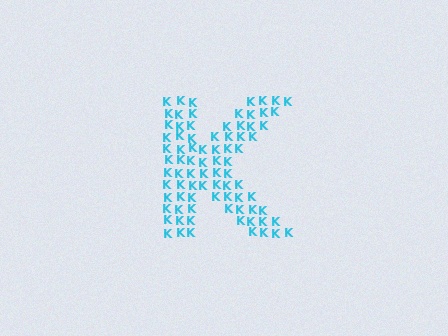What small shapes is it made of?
It is made of small letter K's.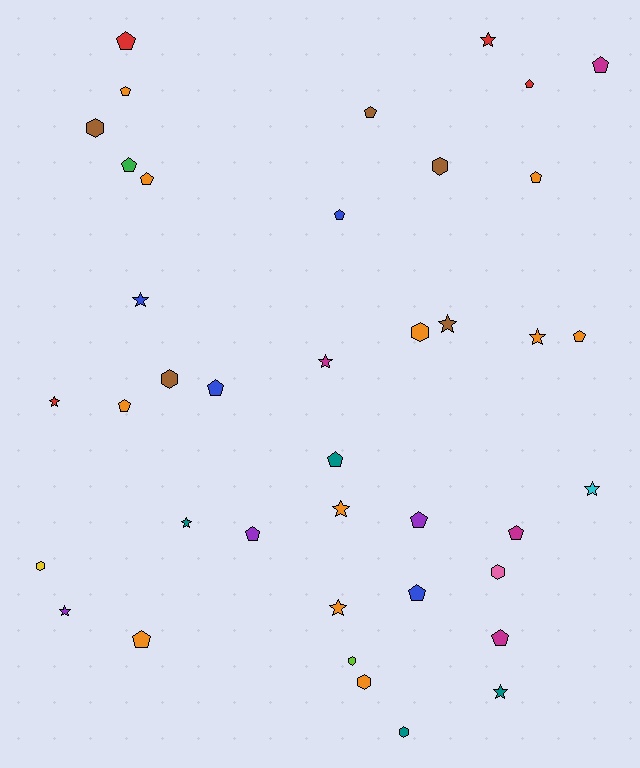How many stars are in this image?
There are 12 stars.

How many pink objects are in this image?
There is 1 pink object.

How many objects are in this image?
There are 40 objects.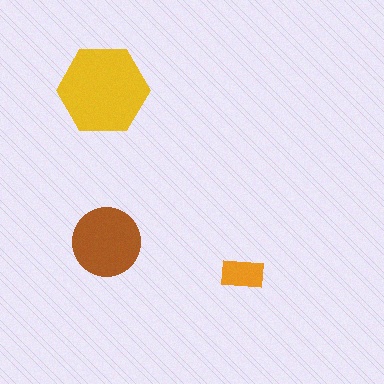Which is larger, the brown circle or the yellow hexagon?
The yellow hexagon.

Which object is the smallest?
The orange rectangle.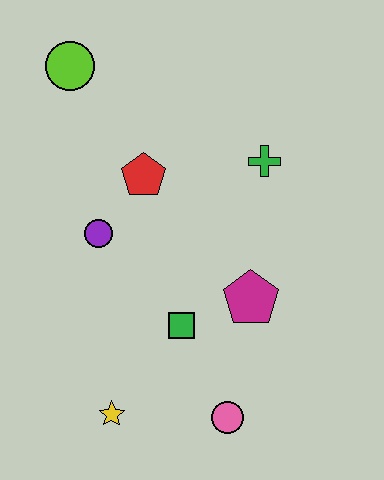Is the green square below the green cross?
Yes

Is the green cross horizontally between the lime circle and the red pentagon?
No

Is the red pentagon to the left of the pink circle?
Yes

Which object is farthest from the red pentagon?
The pink circle is farthest from the red pentagon.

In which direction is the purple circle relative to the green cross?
The purple circle is to the left of the green cross.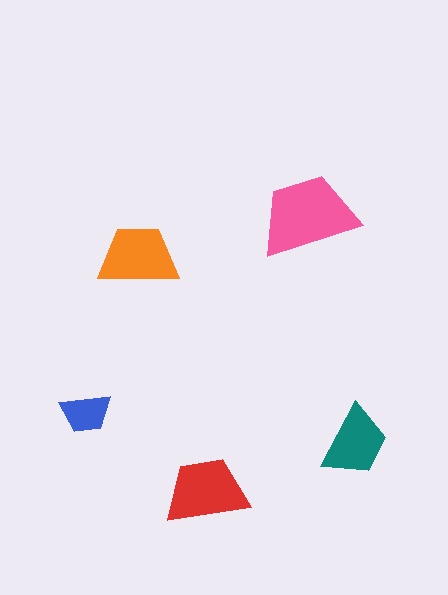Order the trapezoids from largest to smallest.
the pink one, the red one, the orange one, the teal one, the blue one.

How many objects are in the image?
There are 5 objects in the image.